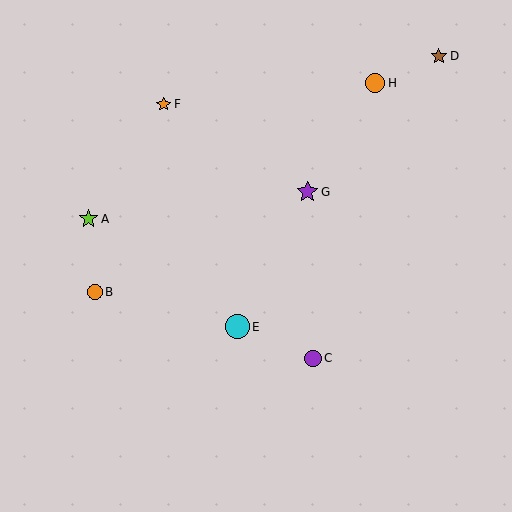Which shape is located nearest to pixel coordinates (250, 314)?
The cyan circle (labeled E) at (237, 327) is nearest to that location.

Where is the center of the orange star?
The center of the orange star is at (164, 104).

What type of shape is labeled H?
Shape H is an orange circle.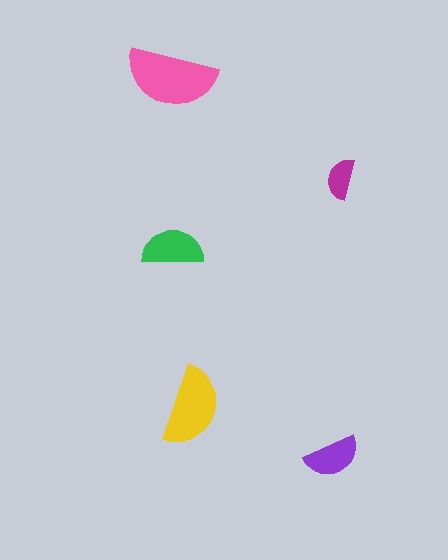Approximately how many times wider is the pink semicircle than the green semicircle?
About 1.5 times wider.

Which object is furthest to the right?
The magenta semicircle is rightmost.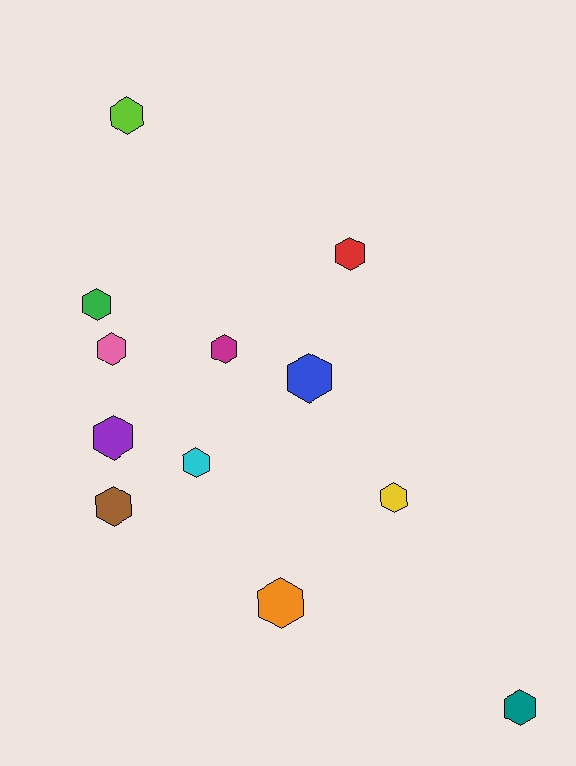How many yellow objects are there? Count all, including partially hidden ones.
There is 1 yellow object.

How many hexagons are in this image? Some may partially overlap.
There are 12 hexagons.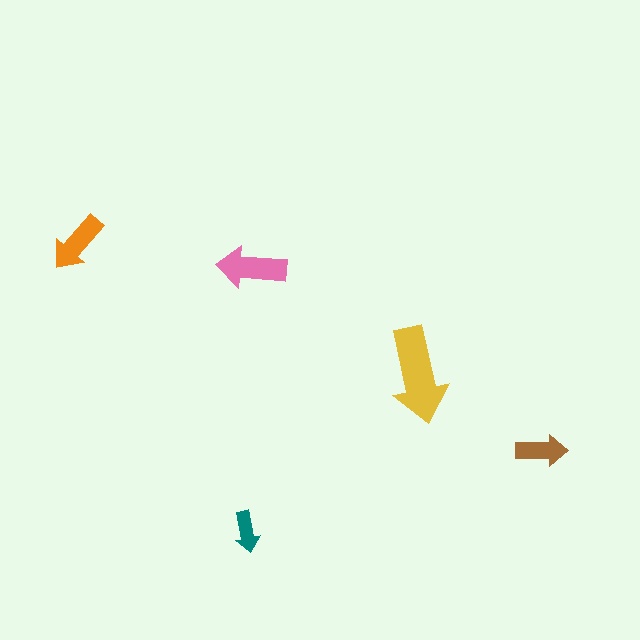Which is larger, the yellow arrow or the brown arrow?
The yellow one.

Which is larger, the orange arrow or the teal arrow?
The orange one.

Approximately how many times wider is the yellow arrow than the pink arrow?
About 1.5 times wider.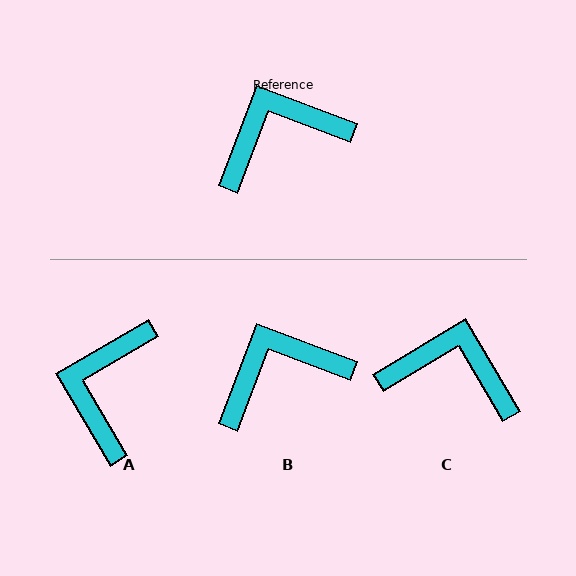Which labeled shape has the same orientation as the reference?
B.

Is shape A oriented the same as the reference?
No, it is off by about 51 degrees.